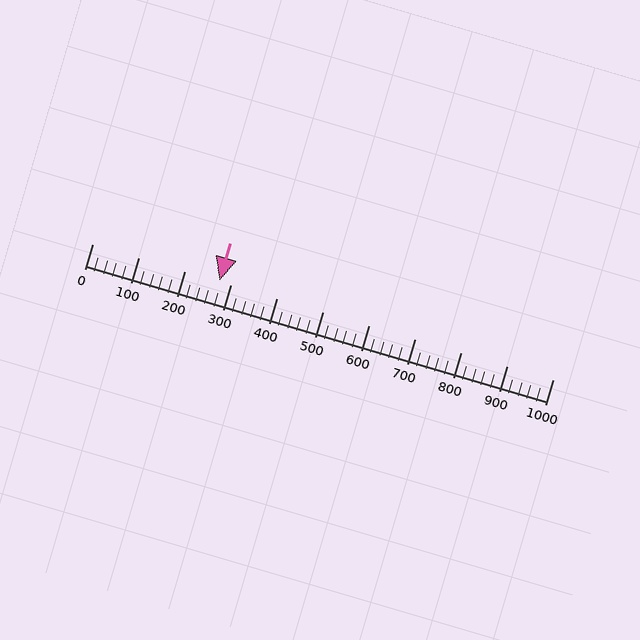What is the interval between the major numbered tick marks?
The major tick marks are spaced 100 units apart.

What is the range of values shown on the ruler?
The ruler shows values from 0 to 1000.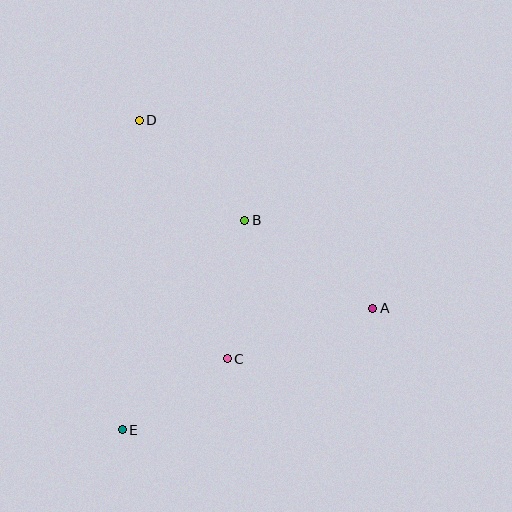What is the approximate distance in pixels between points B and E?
The distance between B and E is approximately 242 pixels.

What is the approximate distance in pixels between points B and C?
The distance between B and C is approximately 139 pixels.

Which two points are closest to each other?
Points C and E are closest to each other.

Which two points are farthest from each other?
Points D and E are farthest from each other.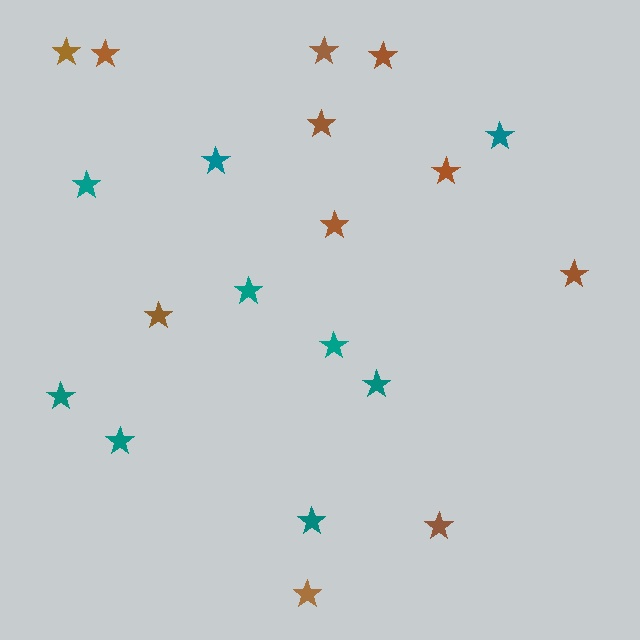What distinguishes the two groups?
There are 2 groups: one group of teal stars (9) and one group of brown stars (11).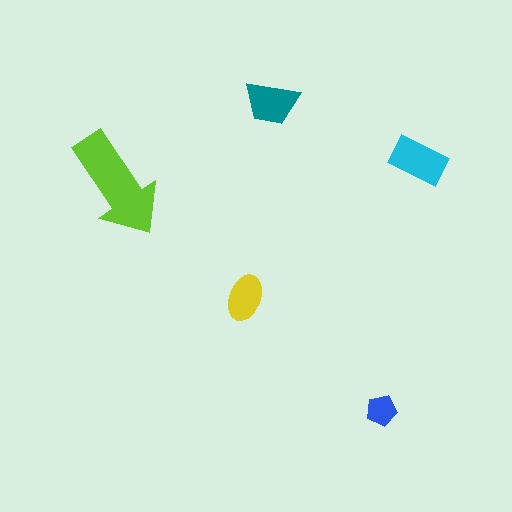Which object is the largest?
The lime arrow.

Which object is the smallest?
The blue pentagon.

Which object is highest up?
The teal trapezoid is topmost.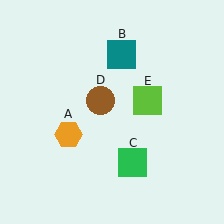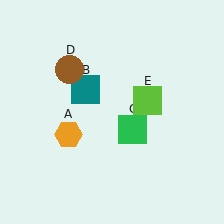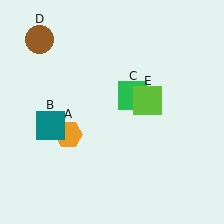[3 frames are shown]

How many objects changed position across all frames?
3 objects changed position: teal square (object B), green square (object C), brown circle (object D).